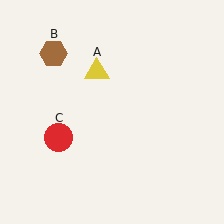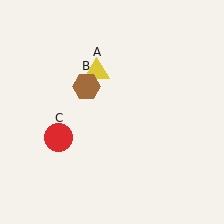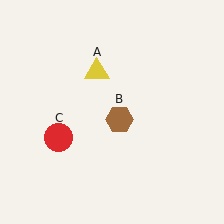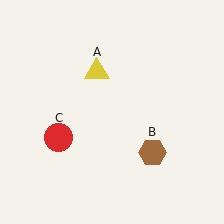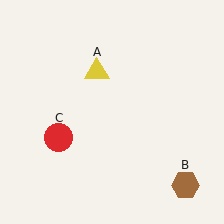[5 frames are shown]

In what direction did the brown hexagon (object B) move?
The brown hexagon (object B) moved down and to the right.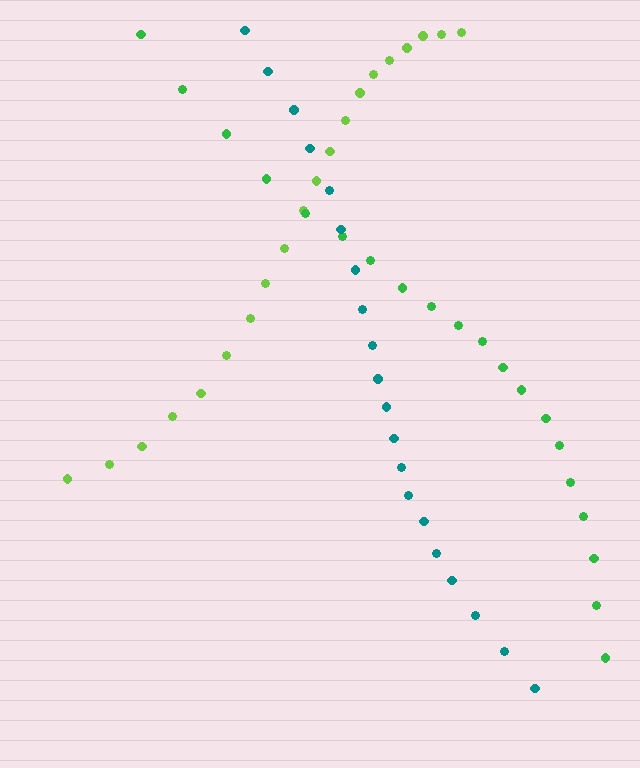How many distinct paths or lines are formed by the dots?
There are 3 distinct paths.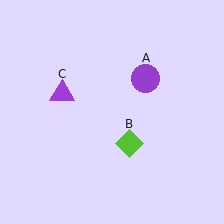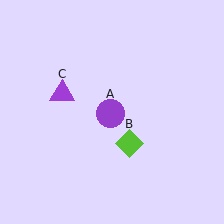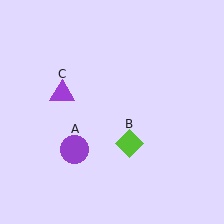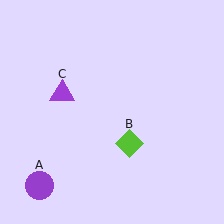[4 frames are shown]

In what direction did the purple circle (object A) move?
The purple circle (object A) moved down and to the left.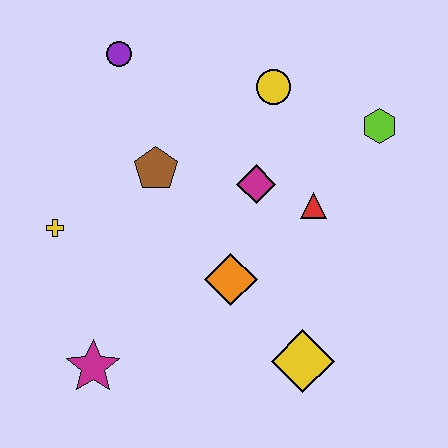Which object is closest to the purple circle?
The brown pentagon is closest to the purple circle.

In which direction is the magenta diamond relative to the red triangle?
The magenta diamond is to the left of the red triangle.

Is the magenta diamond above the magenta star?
Yes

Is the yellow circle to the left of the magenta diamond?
No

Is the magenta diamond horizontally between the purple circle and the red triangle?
Yes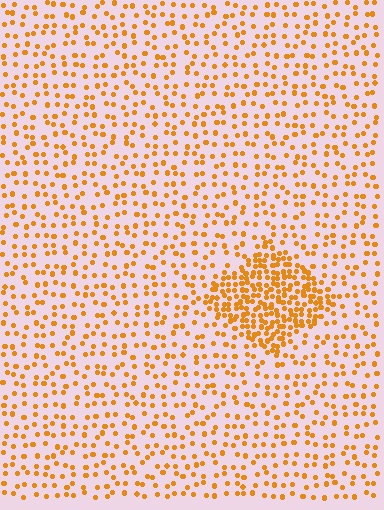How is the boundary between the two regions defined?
The boundary is defined by a change in element density (approximately 2.7x ratio). All elements are the same color, size, and shape.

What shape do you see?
I see a diamond.